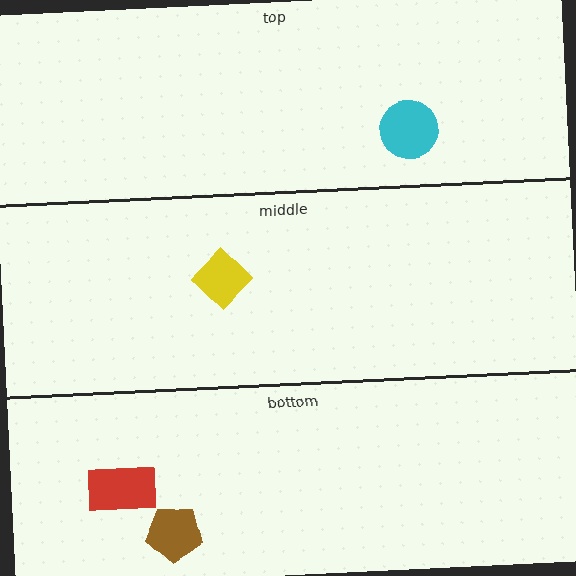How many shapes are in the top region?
1.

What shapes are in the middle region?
The yellow diamond.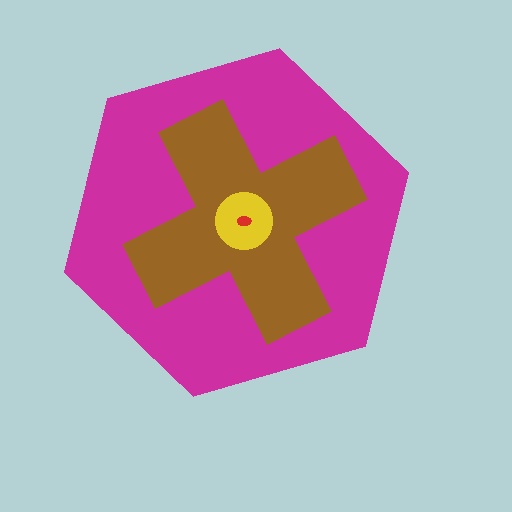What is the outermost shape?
The magenta hexagon.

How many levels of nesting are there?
4.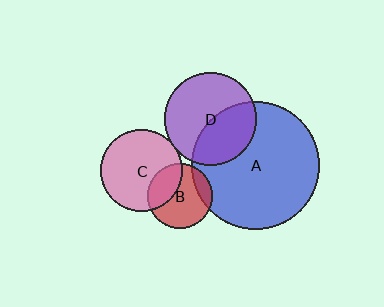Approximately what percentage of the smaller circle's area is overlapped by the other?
Approximately 5%.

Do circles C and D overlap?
Yes.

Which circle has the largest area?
Circle A (blue).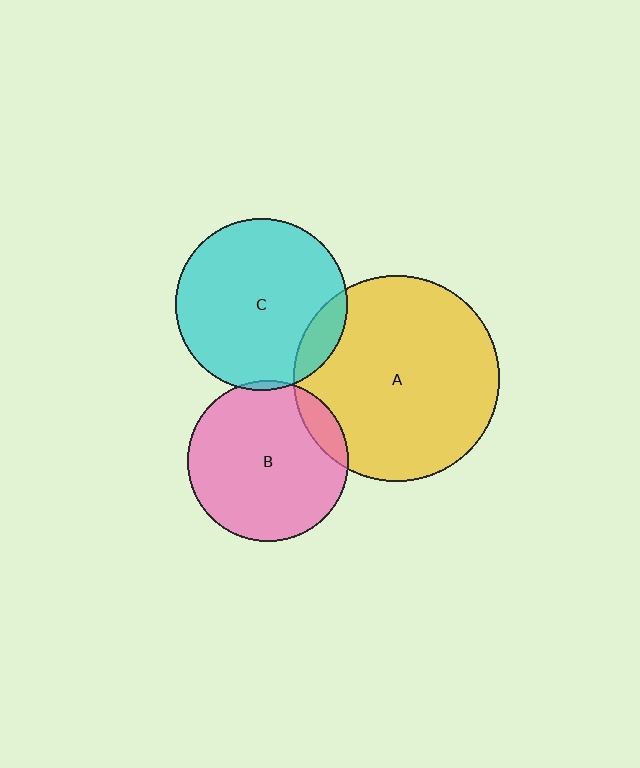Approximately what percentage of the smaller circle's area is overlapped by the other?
Approximately 10%.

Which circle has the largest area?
Circle A (yellow).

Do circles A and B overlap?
Yes.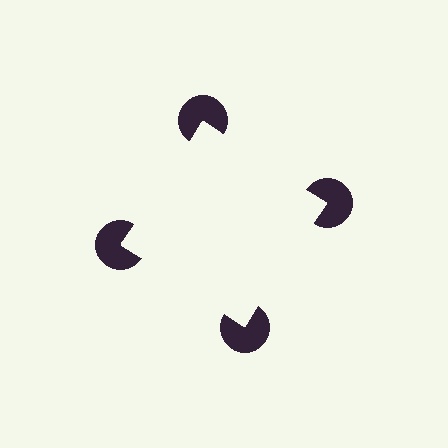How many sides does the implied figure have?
4 sides.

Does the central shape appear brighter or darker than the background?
It typically appears slightly brighter than the background, even though no actual brightness change is drawn.